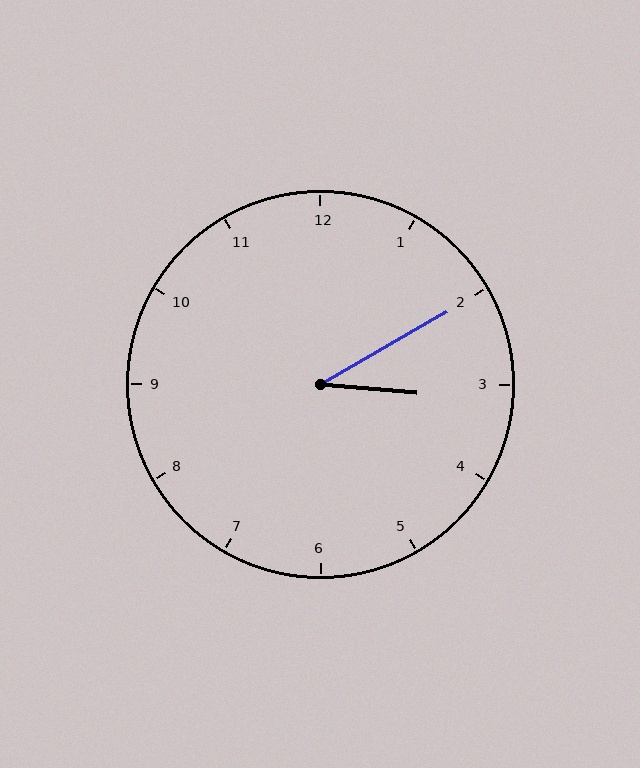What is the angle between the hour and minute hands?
Approximately 35 degrees.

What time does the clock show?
3:10.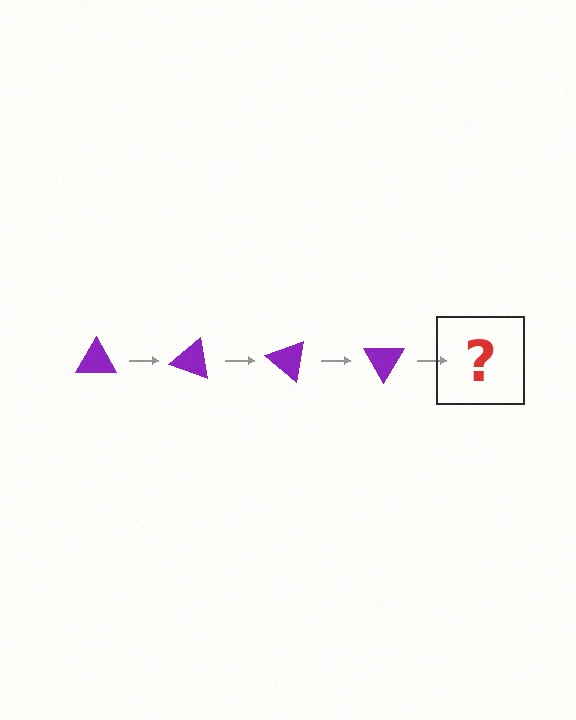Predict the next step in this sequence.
The next step is a purple triangle rotated 80 degrees.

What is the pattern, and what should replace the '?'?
The pattern is that the triangle rotates 20 degrees each step. The '?' should be a purple triangle rotated 80 degrees.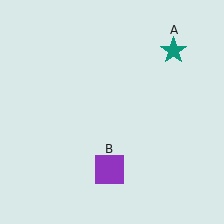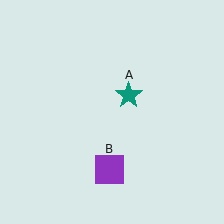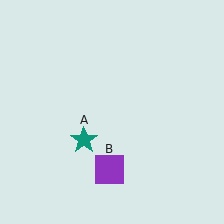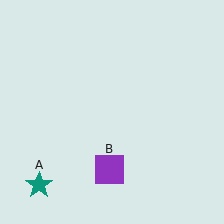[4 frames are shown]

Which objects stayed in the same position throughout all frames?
Purple square (object B) remained stationary.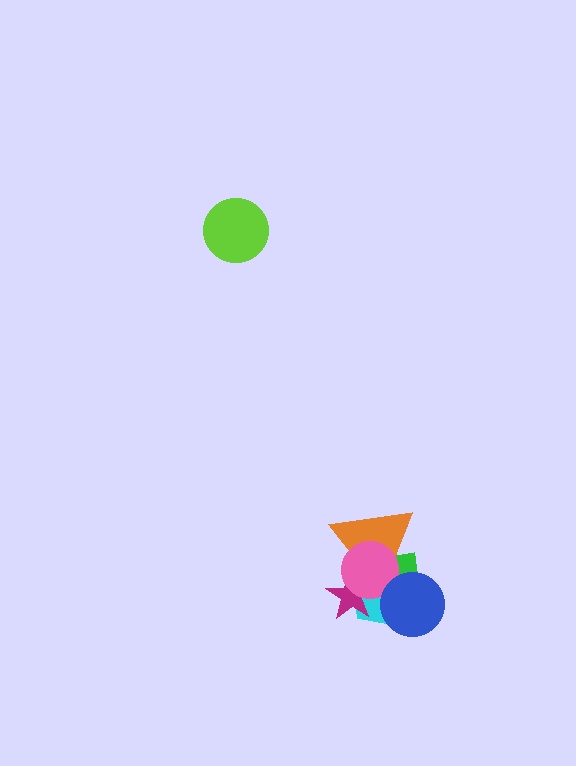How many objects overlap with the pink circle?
5 objects overlap with the pink circle.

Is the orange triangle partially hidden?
Yes, it is partially covered by another shape.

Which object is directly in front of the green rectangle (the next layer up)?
The orange triangle is directly in front of the green rectangle.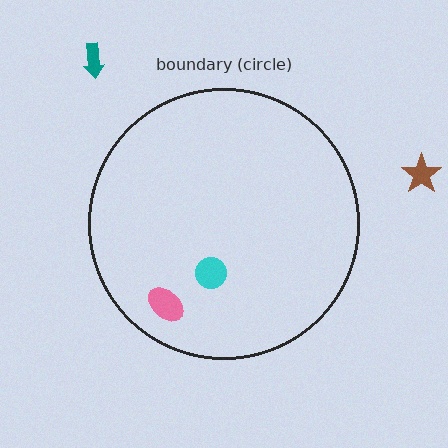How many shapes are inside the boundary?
2 inside, 2 outside.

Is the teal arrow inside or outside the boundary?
Outside.